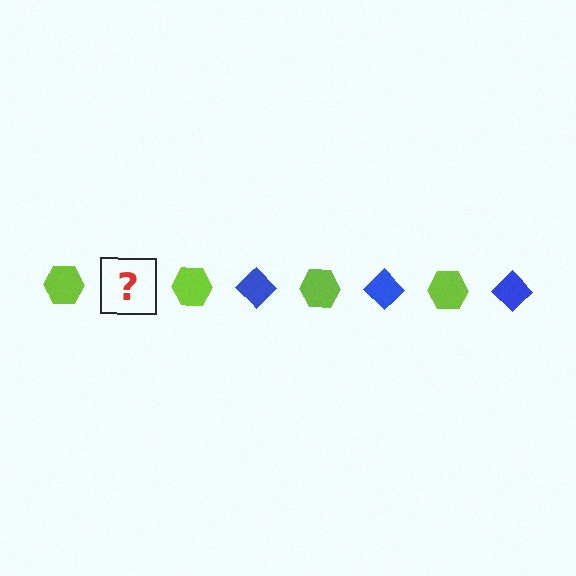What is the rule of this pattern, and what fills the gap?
The rule is that the pattern alternates between lime hexagon and blue diamond. The gap should be filled with a blue diamond.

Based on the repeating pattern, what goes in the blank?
The blank should be a blue diamond.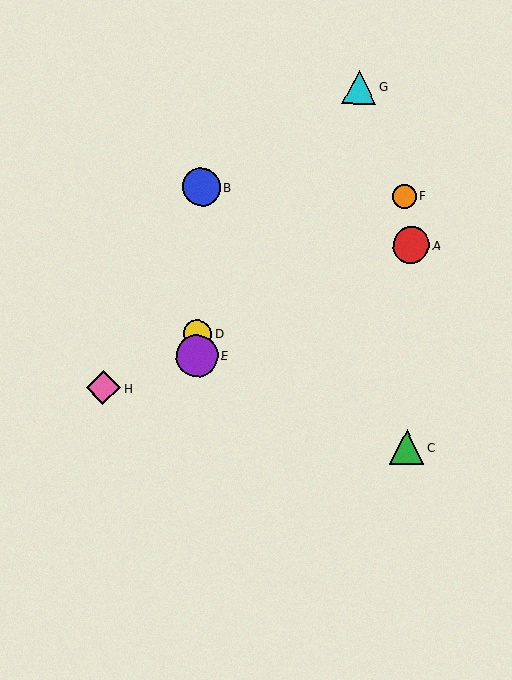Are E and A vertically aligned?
No, E is at x≈197 and A is at x≈411.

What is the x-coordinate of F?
Object F is at x≈404.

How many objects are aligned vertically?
3 objects (B, D, E) are aligned vertically.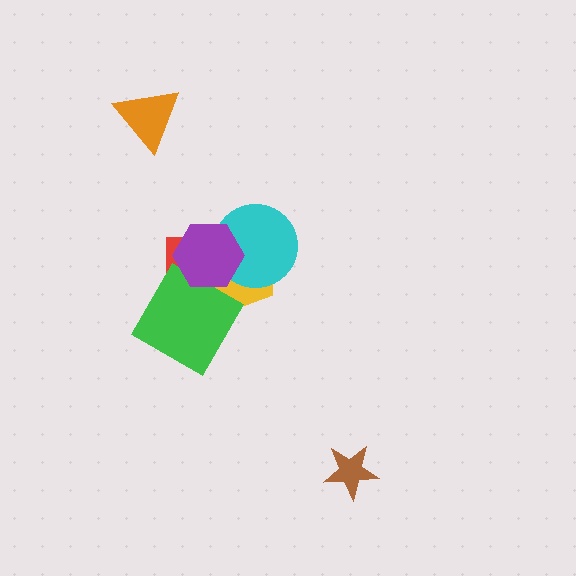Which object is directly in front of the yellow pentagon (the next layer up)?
The green diamond is directly in front of the yellow pentagon.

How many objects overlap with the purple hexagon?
4 objects overlap with the purple hexagon.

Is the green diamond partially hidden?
Yes, it is partially covered by another shape.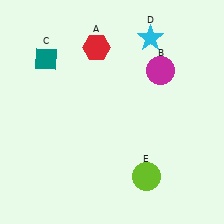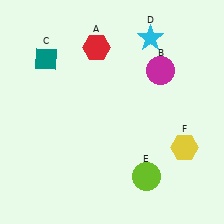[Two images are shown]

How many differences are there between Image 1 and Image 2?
There is 1 difference between the two images.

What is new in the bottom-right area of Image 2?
A yellow hexagon (F) was added in the bottom-right area of Image 2.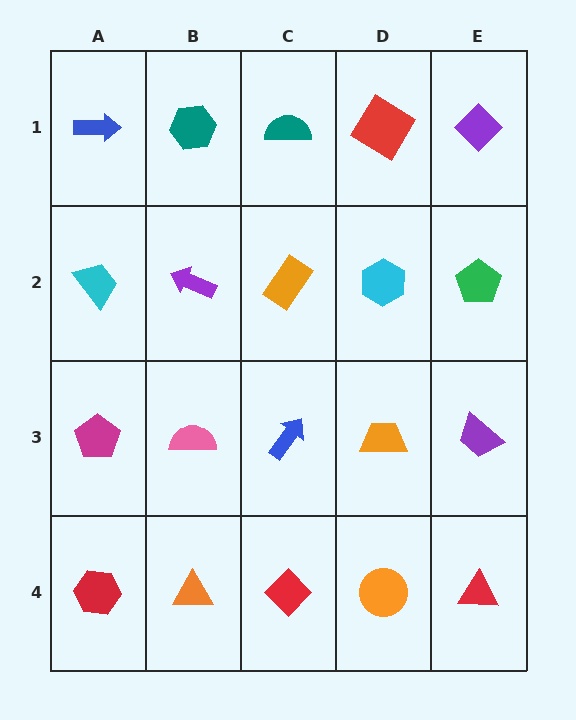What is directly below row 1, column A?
A cyan trapezoid.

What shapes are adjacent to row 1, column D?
A cyan hexagon (row 2, column D), a teal semicircle (row 1, column C), a purple diamond (row 1, column E).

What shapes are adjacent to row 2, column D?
A red diamond (row 1, column D), an orange trapezoid (row 3, column D), an orange rectangle (row 2, column C), a green pentagon (row 2, column E).